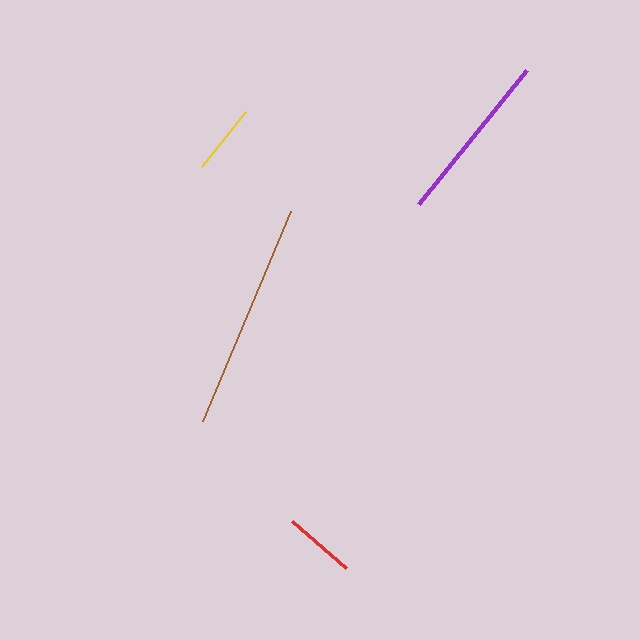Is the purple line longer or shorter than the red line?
The purple line is longer than the red line.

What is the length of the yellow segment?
The yellow segment is approximately 70 pixels long.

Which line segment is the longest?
The brown line is the longest at approximately 228 pixels.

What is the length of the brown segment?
The brown segment is approximately 228 pixels long.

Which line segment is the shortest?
The yellow line is the shortest at approximately 70 pixels.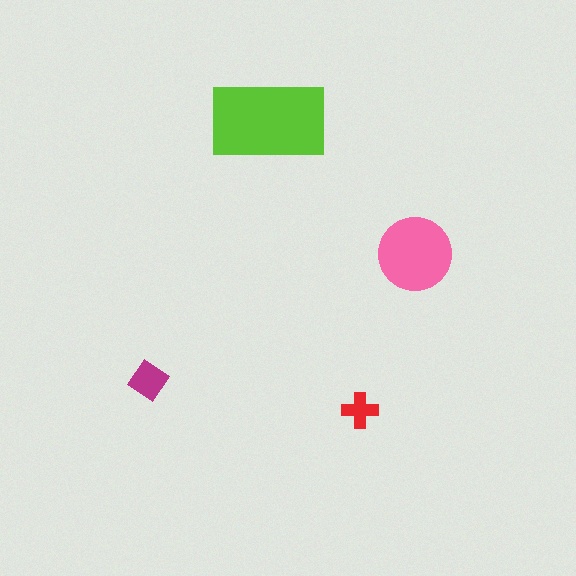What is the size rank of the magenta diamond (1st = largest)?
3rd.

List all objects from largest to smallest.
The lime rectangle, the pink circle, the magenta diamond, the red cross.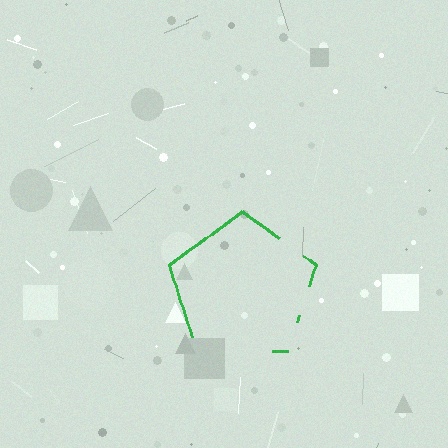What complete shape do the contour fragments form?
The contour fragments form a pentagon.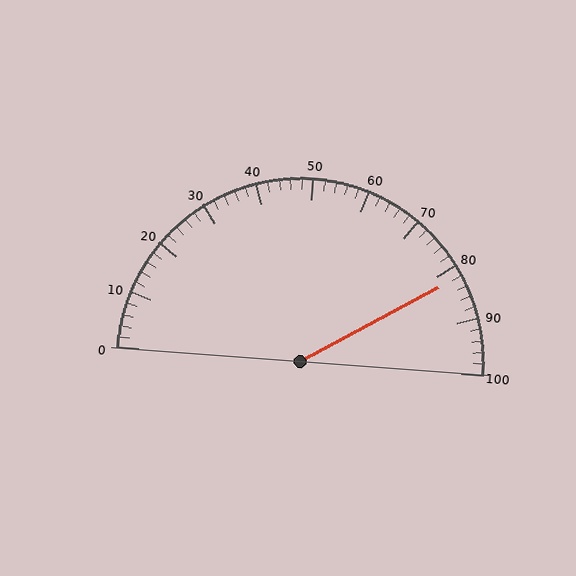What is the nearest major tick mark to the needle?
The nearest major tick mark is 80.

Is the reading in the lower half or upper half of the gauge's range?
The reading is in the upper half of the range (0 to 100).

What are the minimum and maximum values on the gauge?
The gauge ranges from 0 to 100.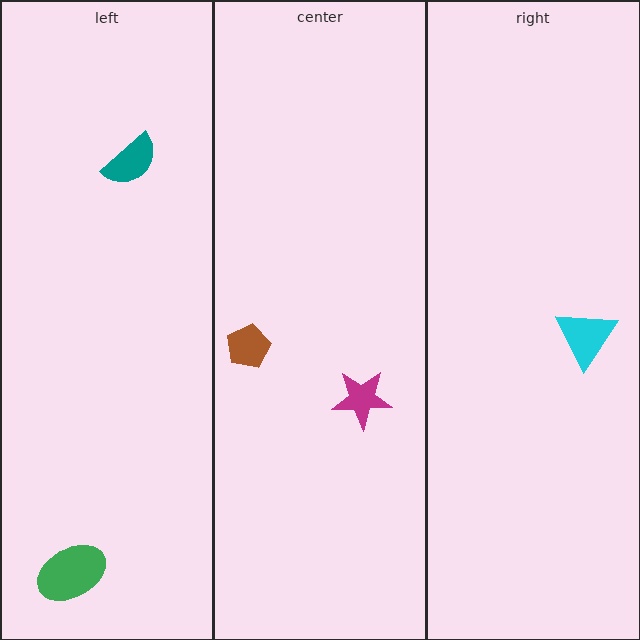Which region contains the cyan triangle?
The right region.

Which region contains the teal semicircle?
The left region.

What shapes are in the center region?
The magenta star, the brown pentagon.